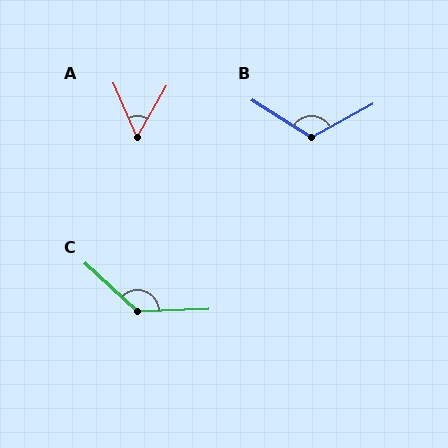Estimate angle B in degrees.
Approximately 119 degrees.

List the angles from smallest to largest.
A (53°), B (119°), C (135°).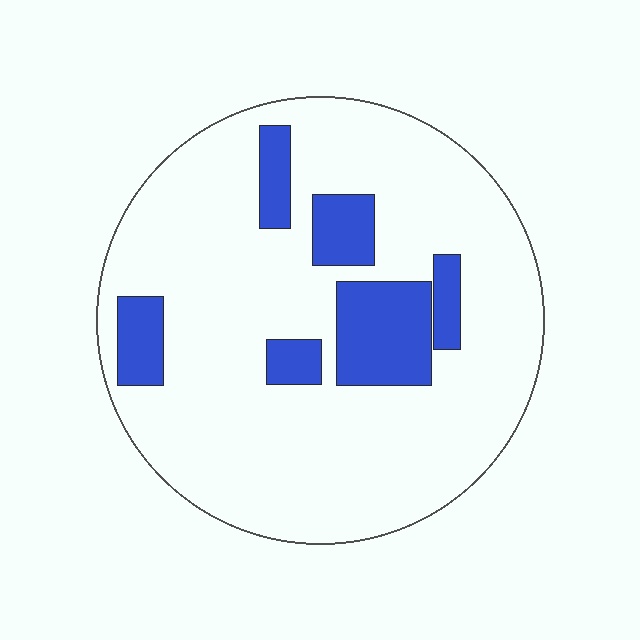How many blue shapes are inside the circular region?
6.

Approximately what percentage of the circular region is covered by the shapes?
Approximately 15%.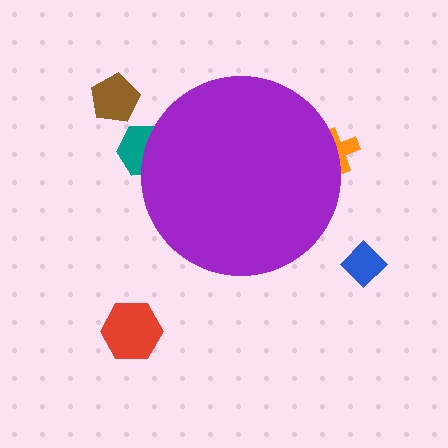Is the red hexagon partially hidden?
No, the red hexagon is fully visible.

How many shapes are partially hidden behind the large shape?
2 shapes are partially hidden.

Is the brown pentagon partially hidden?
No, the brown pentagon is fully visible.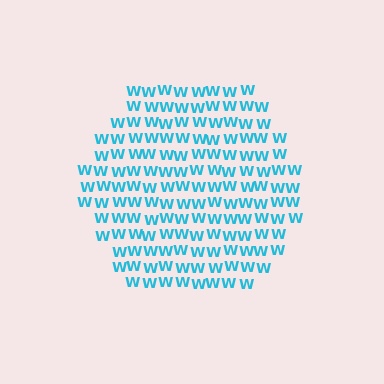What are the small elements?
The small elements are letter W's.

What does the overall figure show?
The overall figure shows a hexagon.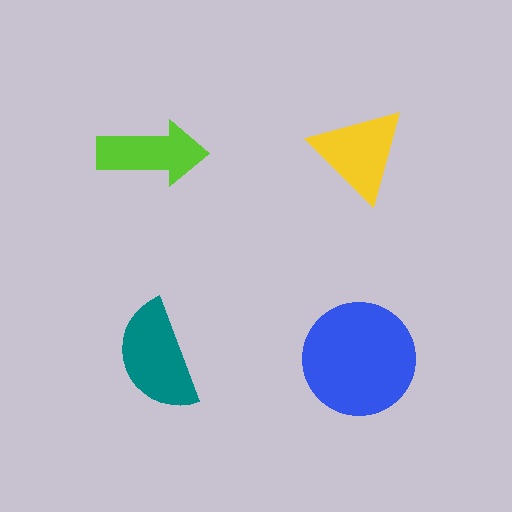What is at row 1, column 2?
A yellow triangle.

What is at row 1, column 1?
A lime arrow.